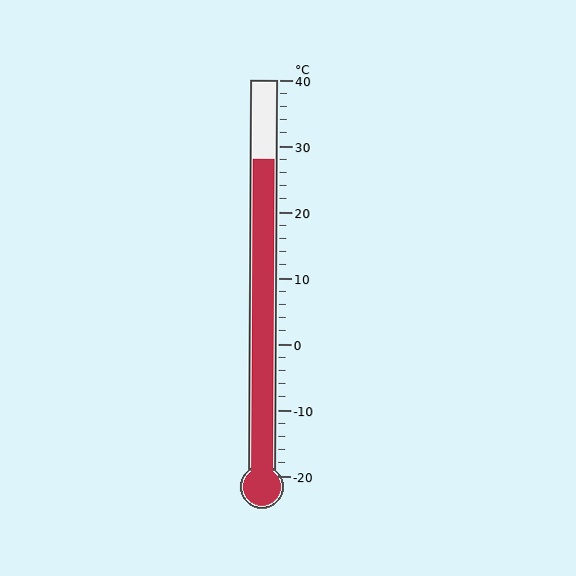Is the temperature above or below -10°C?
The temperature is above -10°C.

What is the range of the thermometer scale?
The thermometer scale ranges from -20°C to 40°C.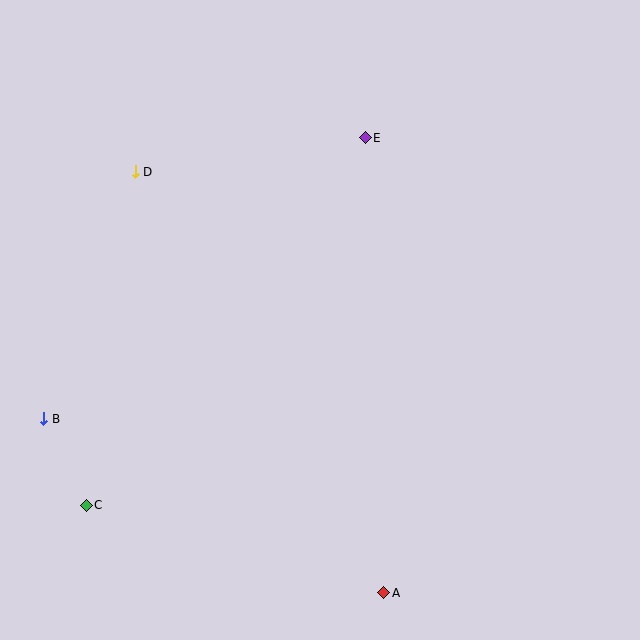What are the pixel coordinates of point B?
Point B is at (44, 419).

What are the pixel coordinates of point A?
Point A is at (384, 593).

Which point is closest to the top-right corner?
Point E is closest to the top-right corner.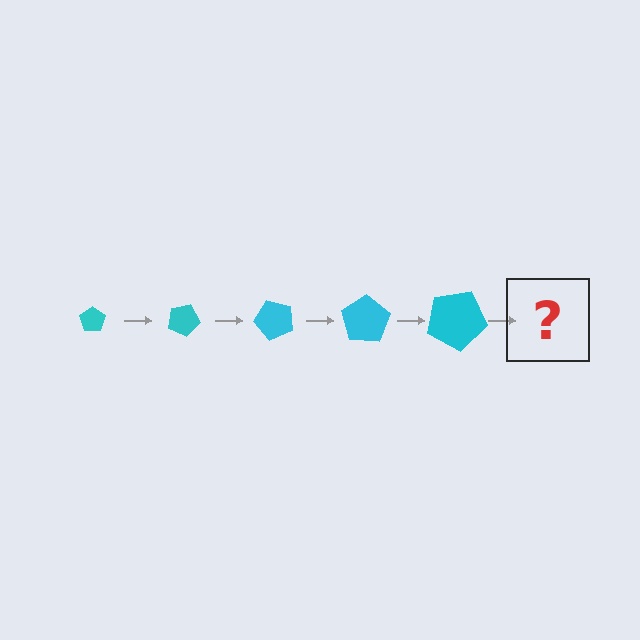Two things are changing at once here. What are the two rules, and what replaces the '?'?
The two rules are that the pentagon grows larger each step and it rotates 25 degrees each step. The '?' should be a pentagon, larger than the previous one and rotated 125 degrees from the start.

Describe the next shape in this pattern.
It should be a pentagon, larger than the previous one and rotated 125 degrees from the start.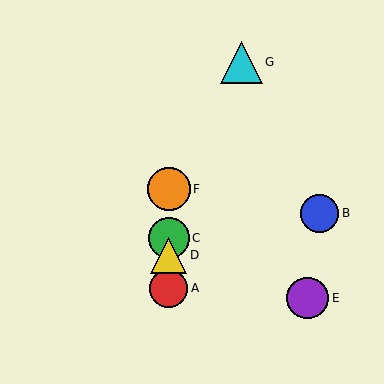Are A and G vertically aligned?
No, A is at x≈169 and G is at x≈241.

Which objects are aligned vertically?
Objects A, C, D, F are aligned vertically.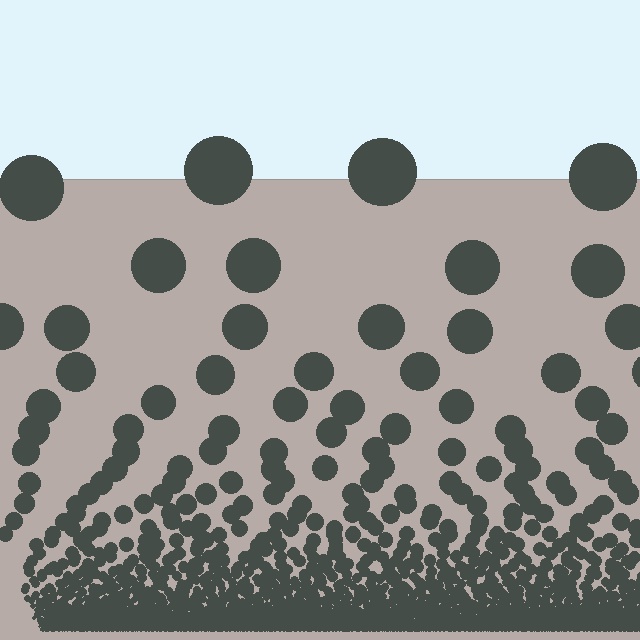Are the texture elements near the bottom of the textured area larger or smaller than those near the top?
Smaller. The gradient is inverted — elements near the bottom are smaller and denser.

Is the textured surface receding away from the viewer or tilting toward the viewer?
The surface appears to tilt toward the viewer. Texture elements get larger and sparser toward the top.